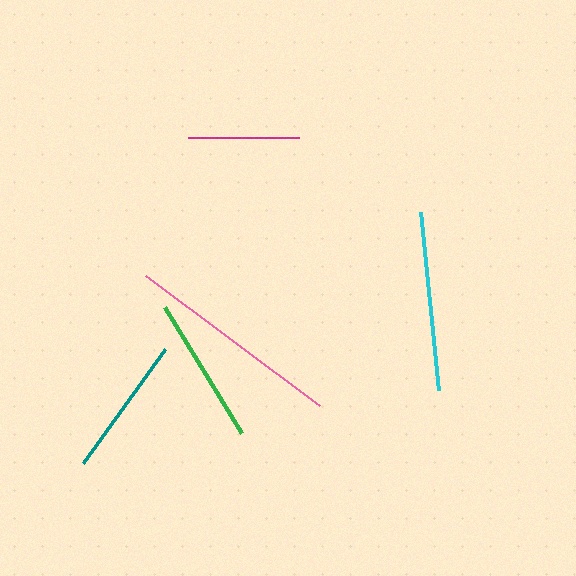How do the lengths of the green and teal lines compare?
The green and teal lines are approximately the same length.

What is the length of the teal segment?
The teal segment is approximately 141 pixels long.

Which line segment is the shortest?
The magenta line is the shortest at approximately 111 pixels.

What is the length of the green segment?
The green segment is approximately 147 pixels long.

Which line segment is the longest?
The pink line is the longest at approximately 217 pixels.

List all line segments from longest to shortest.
From longest to shortest: pink, cyan, green, teal, magenta.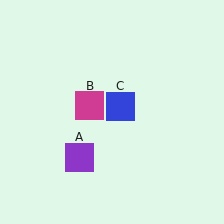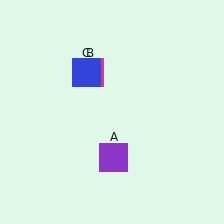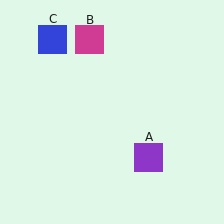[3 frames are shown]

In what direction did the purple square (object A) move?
The purple square (object A) moved right.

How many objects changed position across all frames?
3 objects changed position: purple square (object A), magenta square (object B), blue square (object C).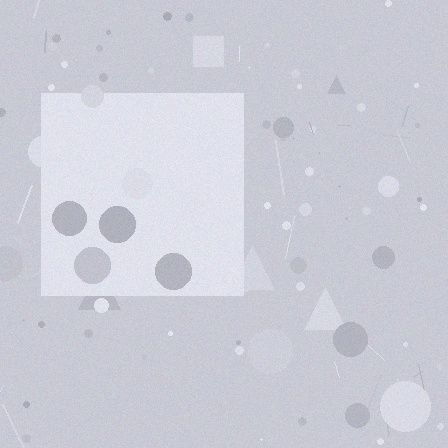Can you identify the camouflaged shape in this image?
The camouflaged shape is a square.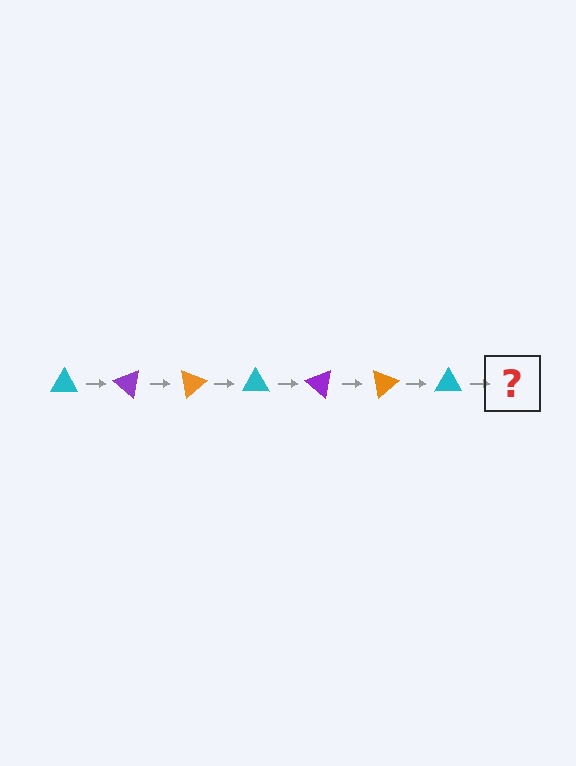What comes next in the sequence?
The next element should be a purple triangle, rotated 280 degrees from the start.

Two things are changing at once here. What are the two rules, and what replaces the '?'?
The two rules are that it rotates 40 degrees each step and the color cycles through cyan, purple, and orange. The '?' should be a purple triangle, rotated 280 degrees from the start.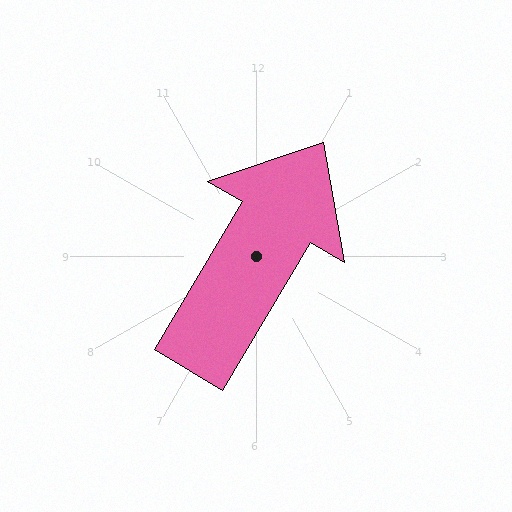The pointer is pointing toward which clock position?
Roughly 1 o'clock.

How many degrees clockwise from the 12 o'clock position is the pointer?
Approximately 31 degrees.